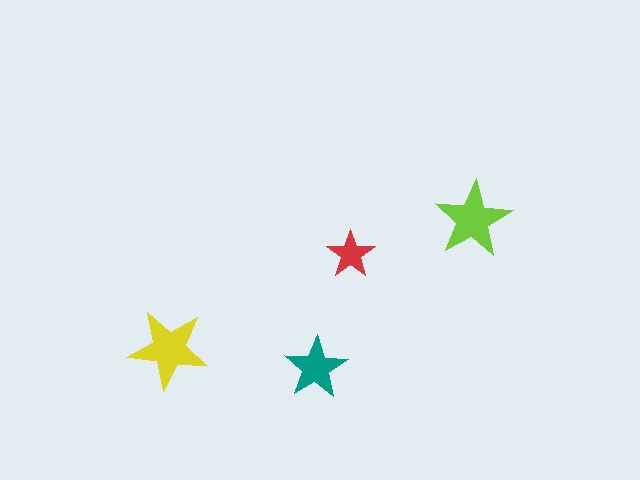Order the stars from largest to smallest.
the yellow one, the lime one, the teal one, the red one.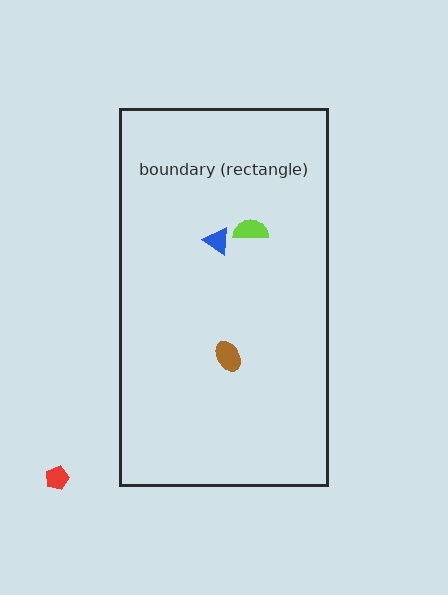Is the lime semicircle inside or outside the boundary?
Inside.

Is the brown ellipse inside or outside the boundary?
Inside.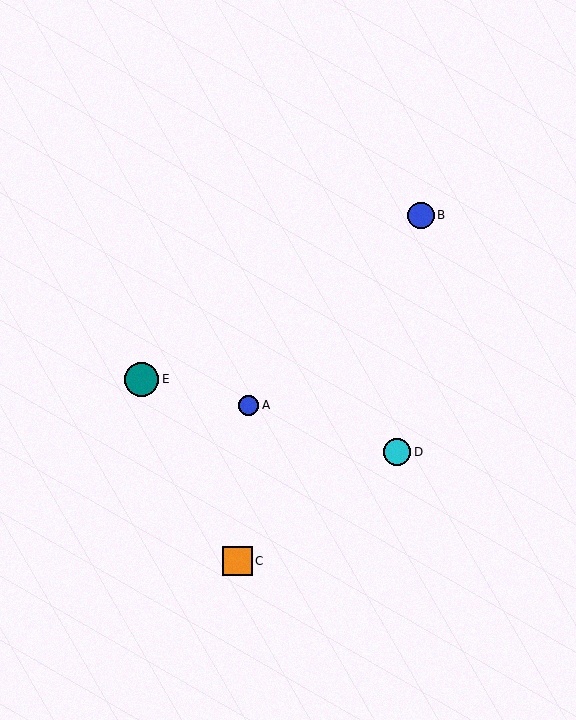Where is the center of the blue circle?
The center of the blue circle is at (421, 215).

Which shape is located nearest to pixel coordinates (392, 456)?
The cyan circle (labeled D) at (397, 452) is nearest to that location.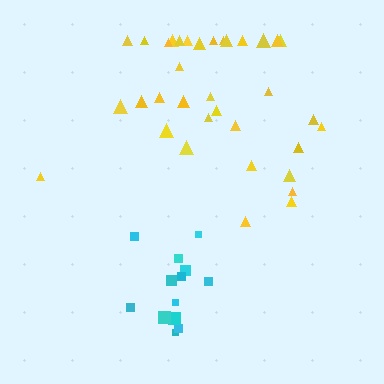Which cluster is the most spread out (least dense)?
Yellow.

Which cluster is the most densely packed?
Cyan.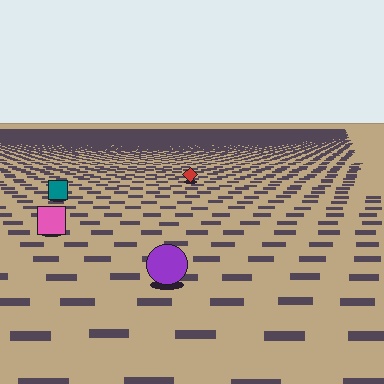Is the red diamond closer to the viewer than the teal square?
No. The teal square is closer — you can tell from the texture gradient: the ground texture is coarser near it.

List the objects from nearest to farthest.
From nearest to farthest: the purple circle, the pink square, the teal square, the red diamond.